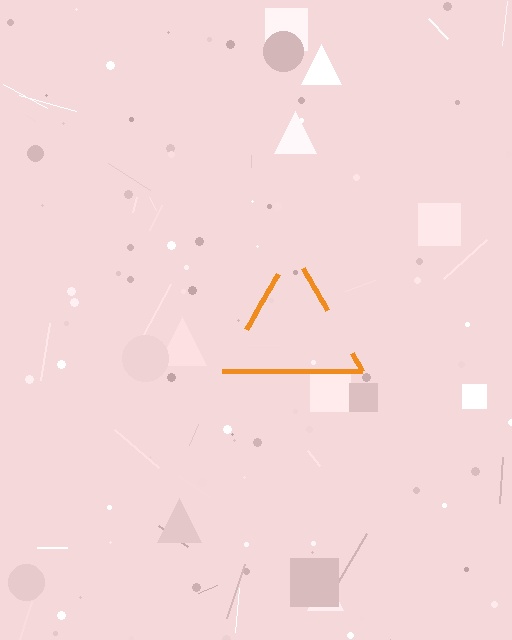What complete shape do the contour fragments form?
The contour fragments form a triangle.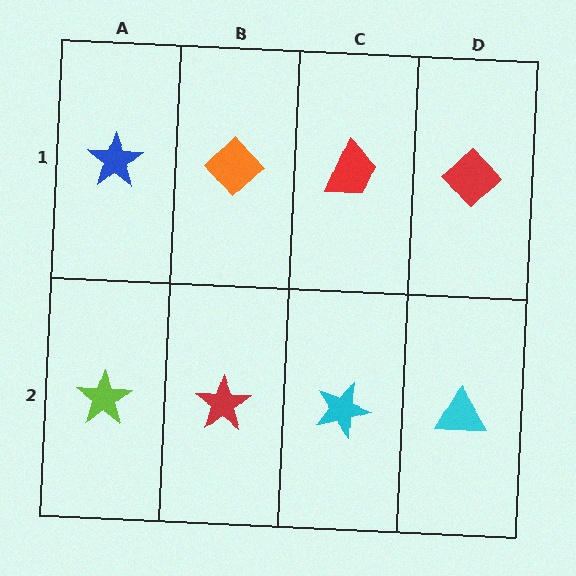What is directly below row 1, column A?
A lime star.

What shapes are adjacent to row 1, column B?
A red star (row 2, column B), a blue star (row 1, column A), a red trapezoid (row 1, column C).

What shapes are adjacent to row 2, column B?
An orange diamond (row 1, column B), a lime star (row 2, column A), a cyan star (row 2, column C).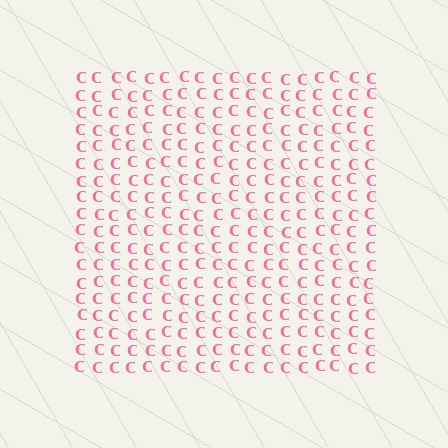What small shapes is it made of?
It is made of small letter C's.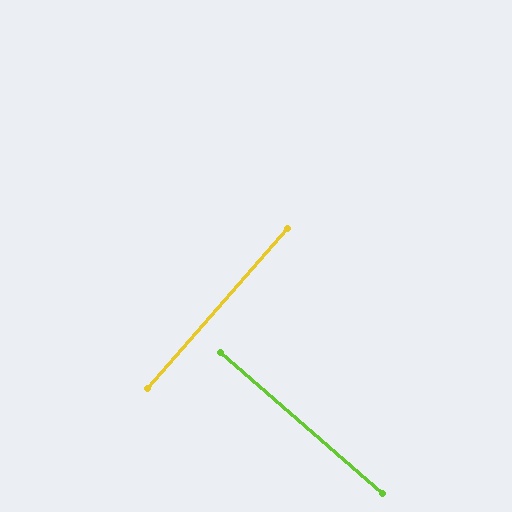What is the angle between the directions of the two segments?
Approximately 90 degrees.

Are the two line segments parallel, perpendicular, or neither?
Perpendicular — they meet at approximately 90°.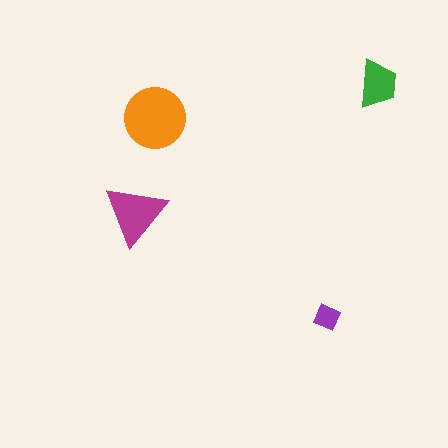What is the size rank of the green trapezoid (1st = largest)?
3rd.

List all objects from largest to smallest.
The orange circle, the magenta triangle, the green trapezoid, the purple diamond.